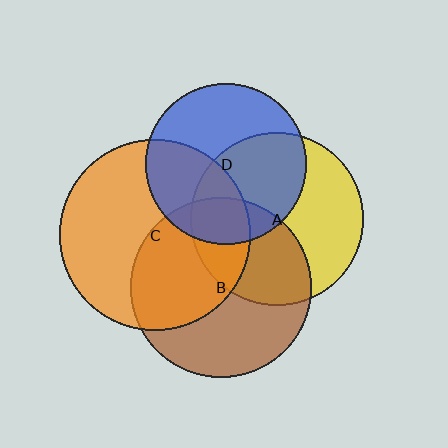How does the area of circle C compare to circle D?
Approximately 1.4 times.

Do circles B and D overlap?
Yes.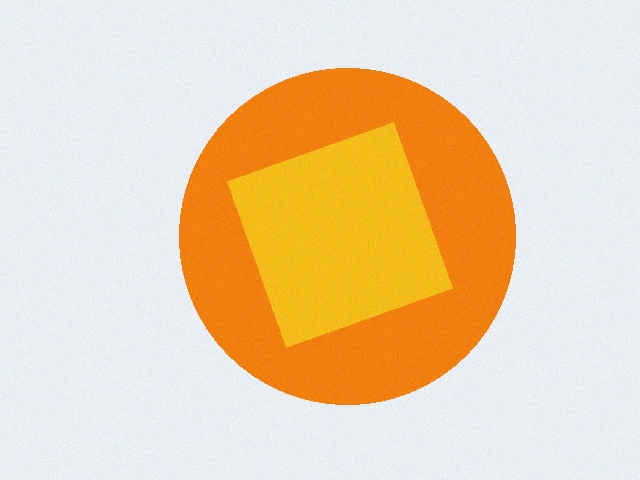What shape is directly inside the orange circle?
The yellow diamond.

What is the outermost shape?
The orange circle.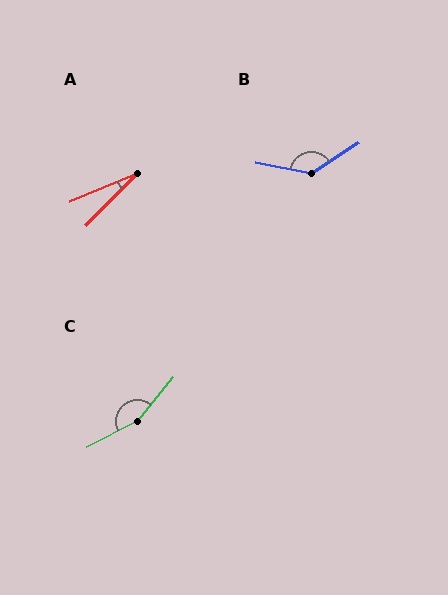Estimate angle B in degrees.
Approximately 135 degrees.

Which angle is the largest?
C, at approximately 156 degrees.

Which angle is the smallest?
A, at approximately 23 degrees.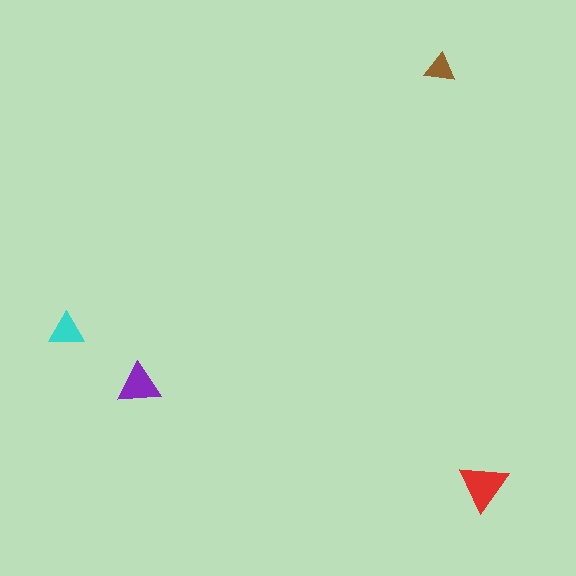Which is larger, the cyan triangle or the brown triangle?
The cyan one.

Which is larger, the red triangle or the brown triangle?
The red one.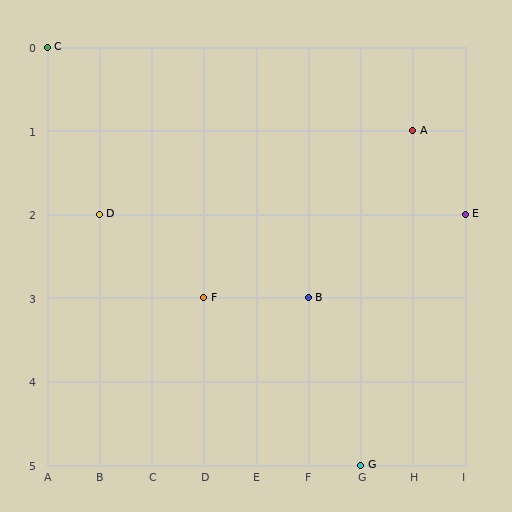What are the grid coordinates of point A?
Point A is at grid coordinates (H, 1).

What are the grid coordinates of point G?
Point G is at grid coordinates (G, 5).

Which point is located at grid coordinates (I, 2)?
Point E is at (I, 2).